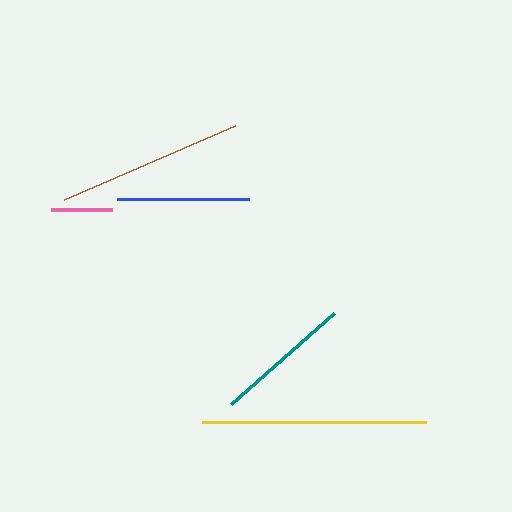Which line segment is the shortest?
The pink line is the shortest at approximately 62 pixels.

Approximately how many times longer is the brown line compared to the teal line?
The brown line is approximately 1.3 times the length of the teal line.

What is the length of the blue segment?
The blue segment is approximately 133 pixels long.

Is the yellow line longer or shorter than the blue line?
The yellow line is longer than the blue line.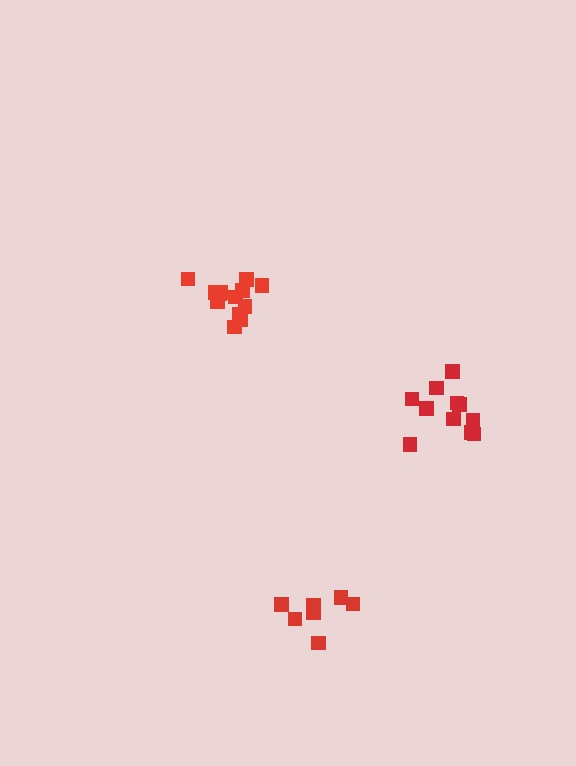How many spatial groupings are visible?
There are 3 spatial groupings.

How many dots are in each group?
Group 1: 13 dots, Group 2: 11 dots, Group 3: 7 dots (31 total).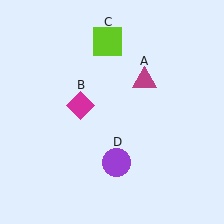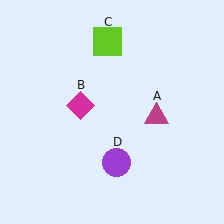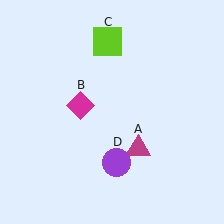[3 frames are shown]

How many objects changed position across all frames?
1 object changed position: magenta triangle (object A).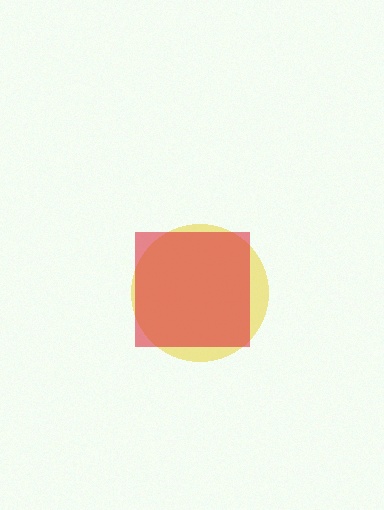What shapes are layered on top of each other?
The layered shapes are: a yellow circle, a red square.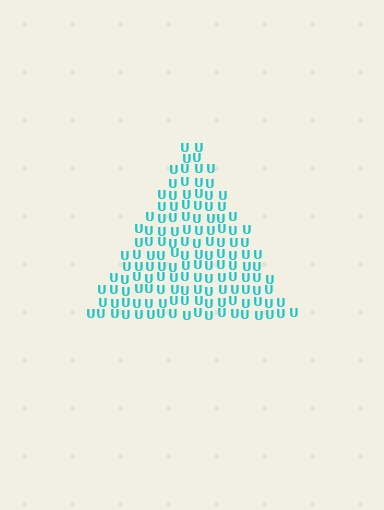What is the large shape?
The large shape is a triangle.